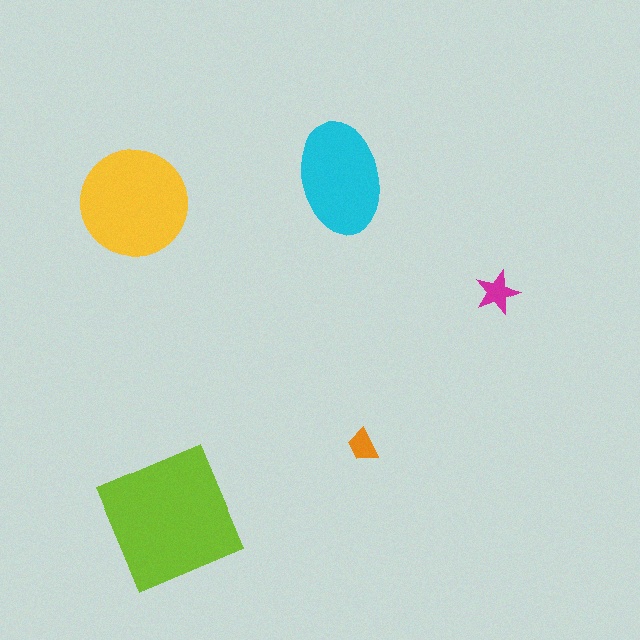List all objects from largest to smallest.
The lime square, the yellow circle, the cyan ellipse, the magenta star, the orange trapezoid.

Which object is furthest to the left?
The yellow circle is leftmost.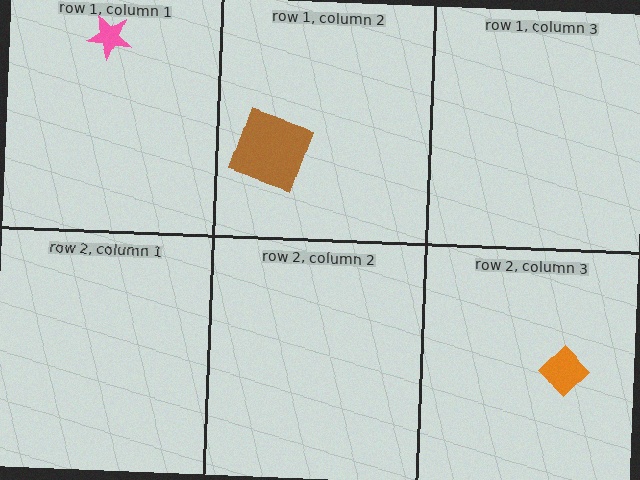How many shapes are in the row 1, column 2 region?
1.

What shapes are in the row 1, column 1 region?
The pink star.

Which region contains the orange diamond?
The row 2, column 3 region.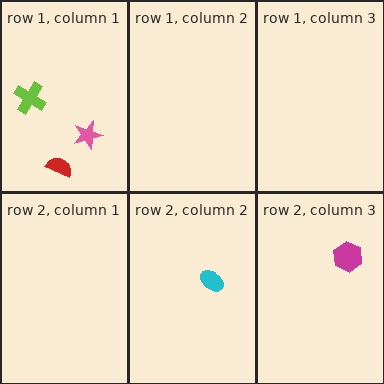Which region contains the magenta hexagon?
The row 2, column 3 region.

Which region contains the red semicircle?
The row 1, column 1 region.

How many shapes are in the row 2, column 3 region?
1.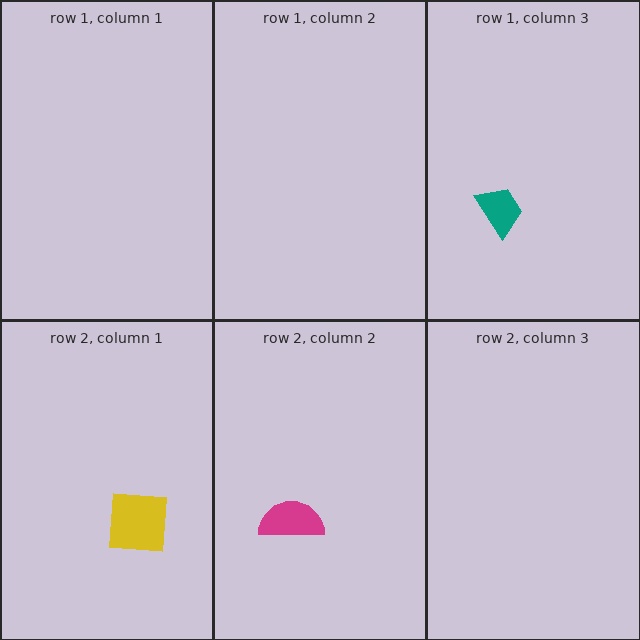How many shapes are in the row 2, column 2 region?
1.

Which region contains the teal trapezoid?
The row 1, column 3 region.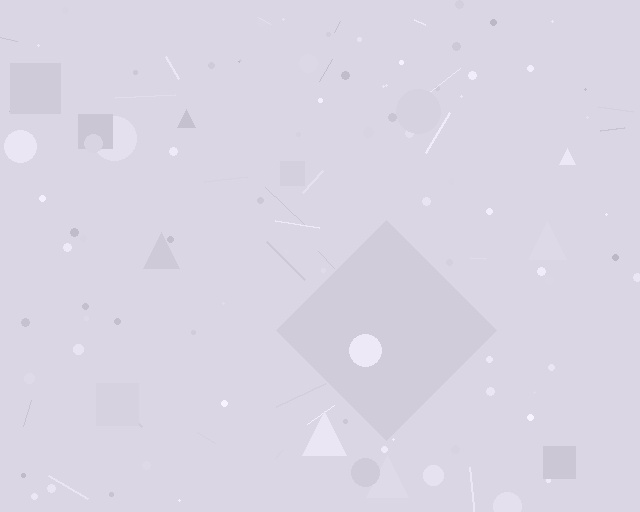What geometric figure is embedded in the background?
A diamond is embedded in the background.